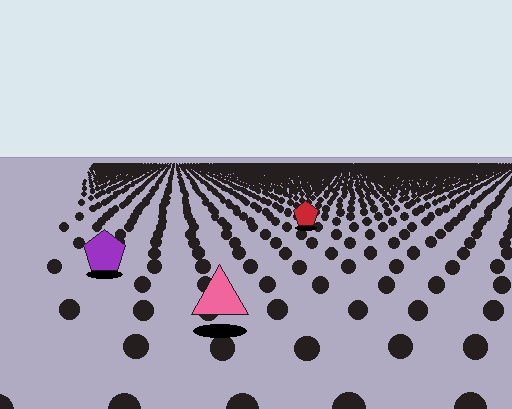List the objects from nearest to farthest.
From nearest to farthest: the pink triangle, the purple pentagon, the red pentagon.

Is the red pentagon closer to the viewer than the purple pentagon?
No. The purple pentagon is closer — you can tell from the texture gradient: the ground texture is coarser near it.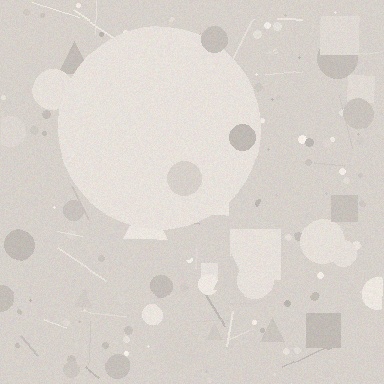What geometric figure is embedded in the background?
A circle is embedded in the background.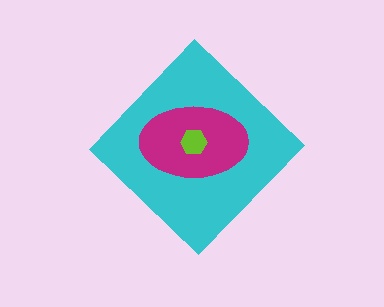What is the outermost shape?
The cyan diamond.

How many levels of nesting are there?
3.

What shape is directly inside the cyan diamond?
The magenta ellipse.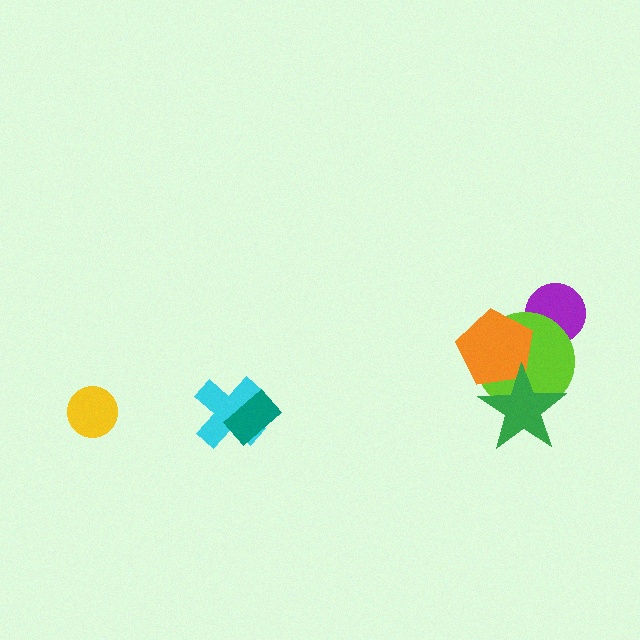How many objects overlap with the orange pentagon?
2 objects overlap with the orange pentagon.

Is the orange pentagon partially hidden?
Yes, it is partially covered by another shape.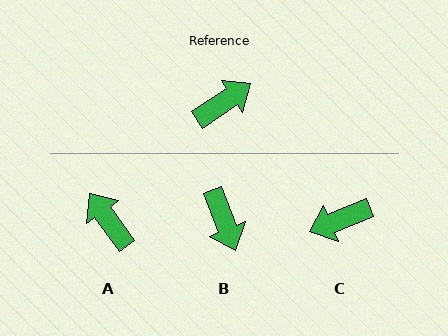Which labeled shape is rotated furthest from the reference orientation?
C, about 168 degrees away.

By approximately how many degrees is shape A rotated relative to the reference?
Approximately 92 degrees counter-clockwise.